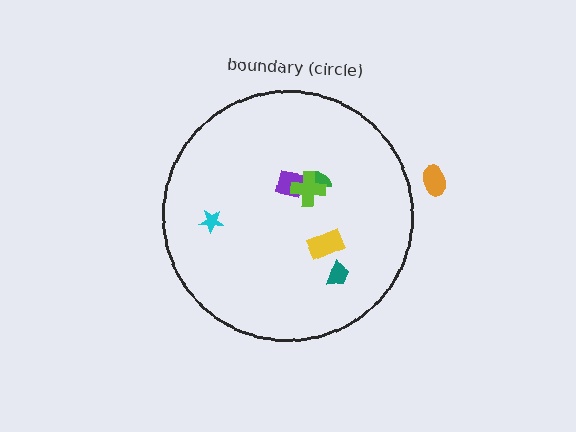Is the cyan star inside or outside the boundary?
Inside.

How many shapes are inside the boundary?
6 inside, 1 outside.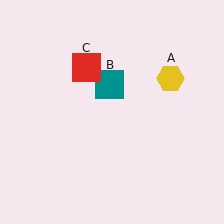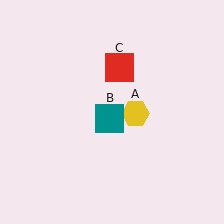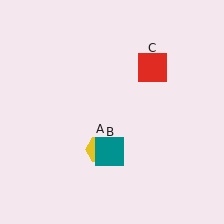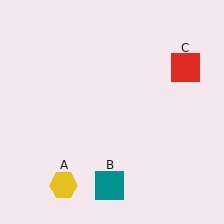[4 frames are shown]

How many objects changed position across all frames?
3 objects changed position: yellow hexagon (object A), teal square (object B), red square (object C).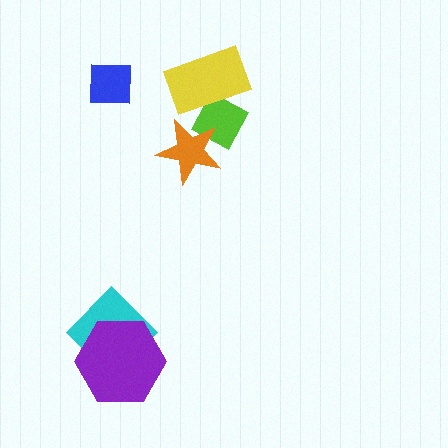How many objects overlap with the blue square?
0 objects overlap with the blue square.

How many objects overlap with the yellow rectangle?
1 object overlaps with the yellow rectangle.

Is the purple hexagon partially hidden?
No, no other shape covers it.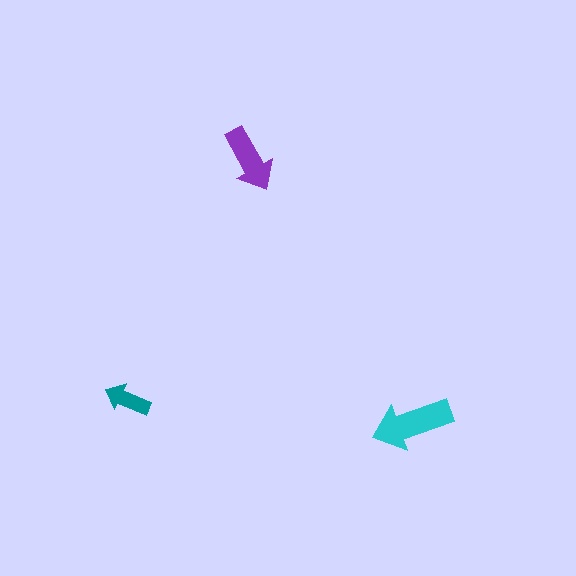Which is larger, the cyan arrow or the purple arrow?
The cyan one.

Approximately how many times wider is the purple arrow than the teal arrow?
About 1.5 times wider.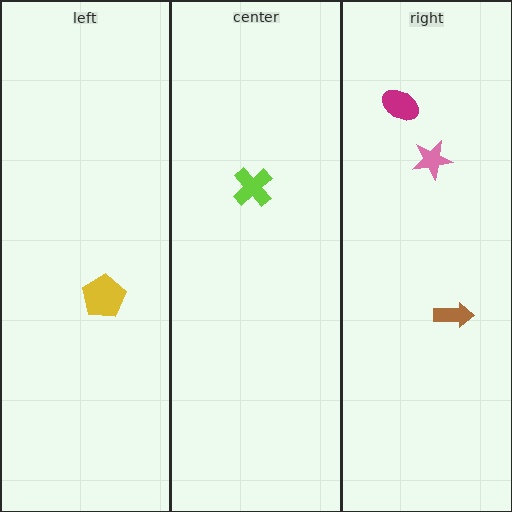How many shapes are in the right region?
3.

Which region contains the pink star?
The right region.